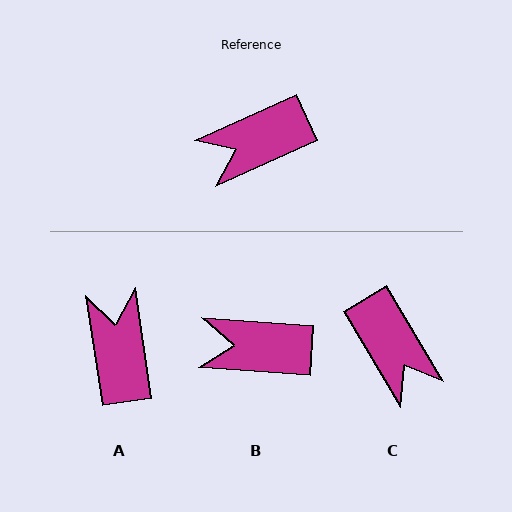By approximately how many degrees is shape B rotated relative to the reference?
Approximately 28 degrees clockwise.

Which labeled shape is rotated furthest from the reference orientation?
A, about 106 degrees away.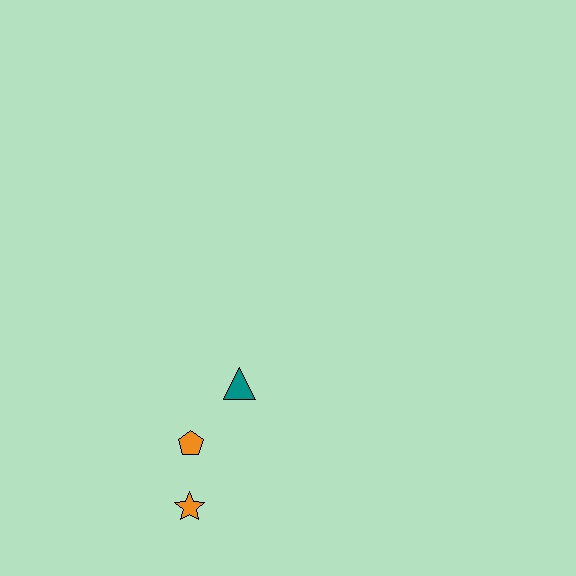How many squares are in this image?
There are no squares.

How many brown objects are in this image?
There are no brown objects.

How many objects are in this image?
There are 3 objects.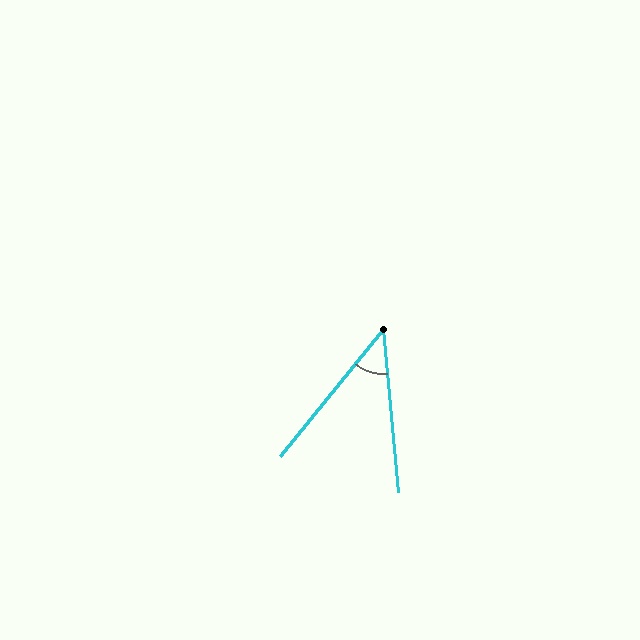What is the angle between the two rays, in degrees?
Approximately 44 degrees.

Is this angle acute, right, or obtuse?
It is acute.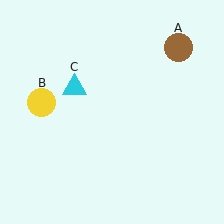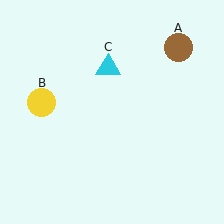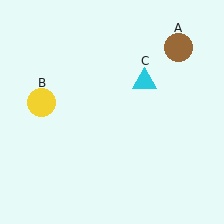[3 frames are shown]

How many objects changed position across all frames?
1 object changed position: cyan triangle (object C).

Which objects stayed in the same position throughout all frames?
Brown circle (object A) and yellow circle (object B) remained stationary.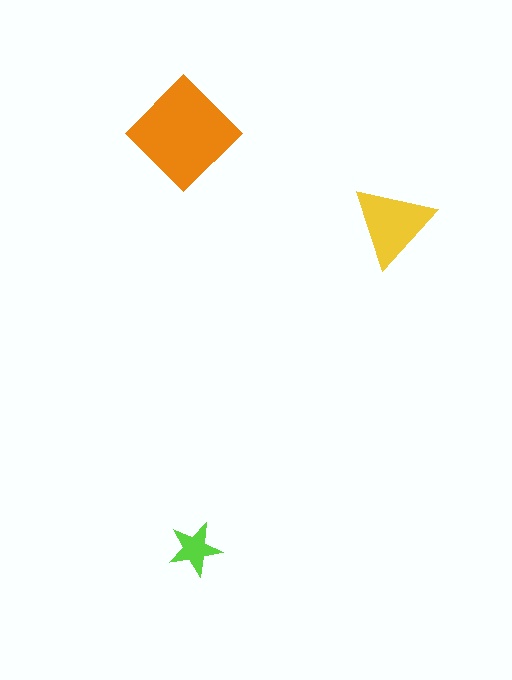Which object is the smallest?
The lime star.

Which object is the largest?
The orange diamond.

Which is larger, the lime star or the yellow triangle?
The yellow triangle.